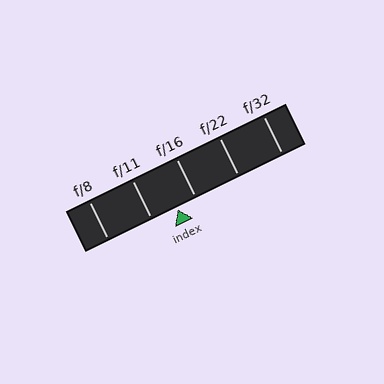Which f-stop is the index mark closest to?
The index mark is closest to f/16.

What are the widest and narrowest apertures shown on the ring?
The widest aperture shown is f/8 and the narrowest is f/32.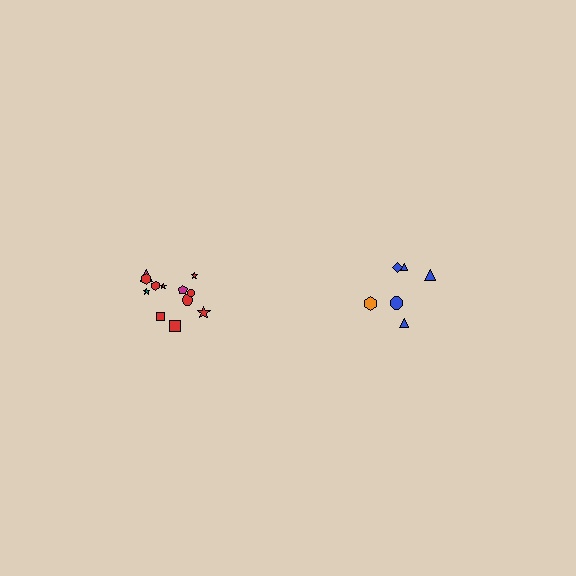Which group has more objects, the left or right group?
The left group.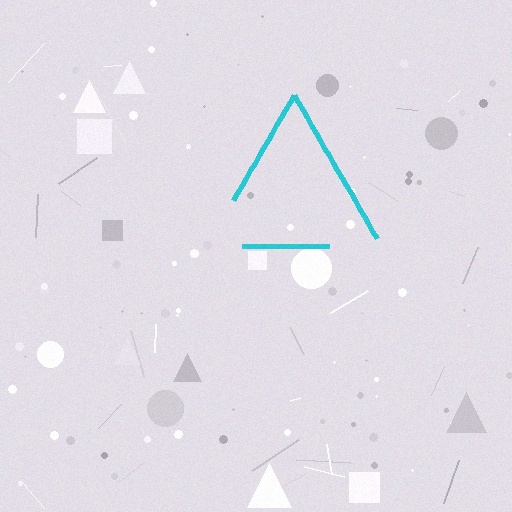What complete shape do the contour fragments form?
The contour fragments form a triangle.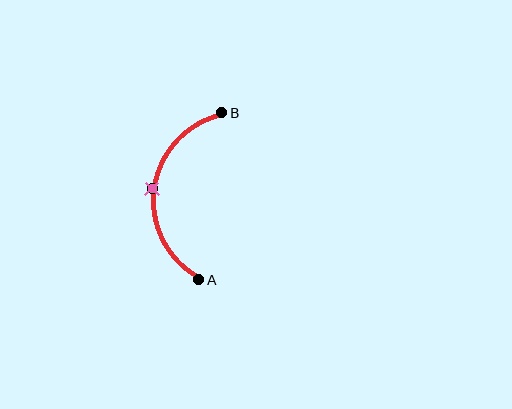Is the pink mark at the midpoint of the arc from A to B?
Yes. The pink mark lies on the arc at equal arc-length from both A and B — it is the arc midpoint.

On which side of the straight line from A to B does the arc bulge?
The arc bulges to the left of the straight line connecting A and B.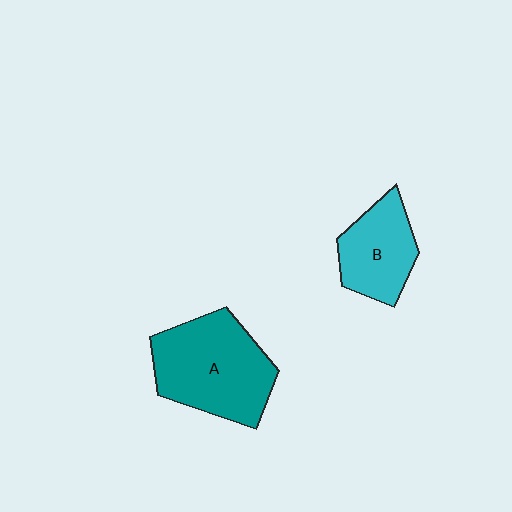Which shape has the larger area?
Shape A (teal).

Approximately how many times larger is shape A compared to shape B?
Approximately 1.6 times.